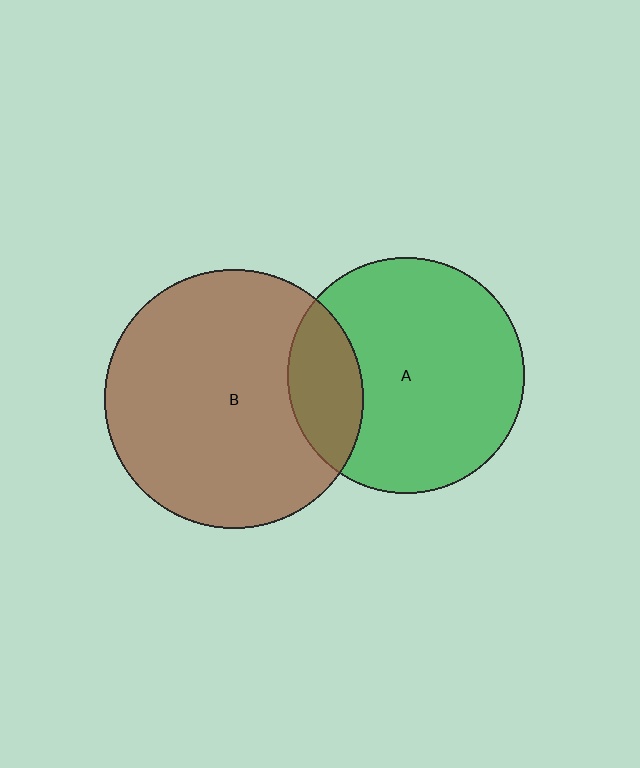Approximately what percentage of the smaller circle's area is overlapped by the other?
Approximately 20%.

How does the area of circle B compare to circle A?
Approximately 1.2 times.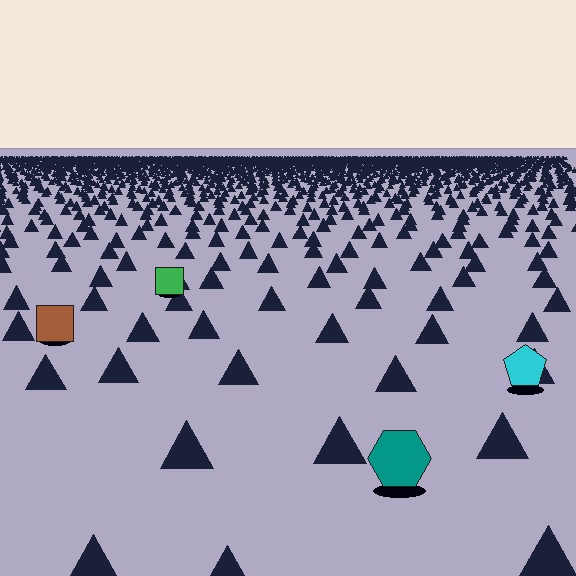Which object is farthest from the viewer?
The green square is farthest from the viewer. It appears smaller and the ground texture around it is denser.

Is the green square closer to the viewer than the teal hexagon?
No. The teal hexagon is closer — you can tell from the texture gradient: the ground texture is coarser near it.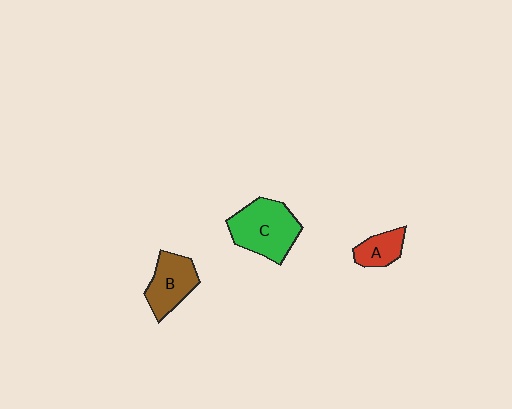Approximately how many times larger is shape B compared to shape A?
Approximately 1.6 times.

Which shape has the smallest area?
Shape A (red).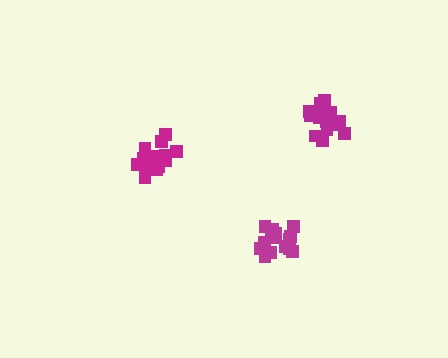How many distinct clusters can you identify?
There are 3 distinct clusters.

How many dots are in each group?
Group 1: 18 dots, Group 2: 16 dots, Group 3: 19 dots (53 total).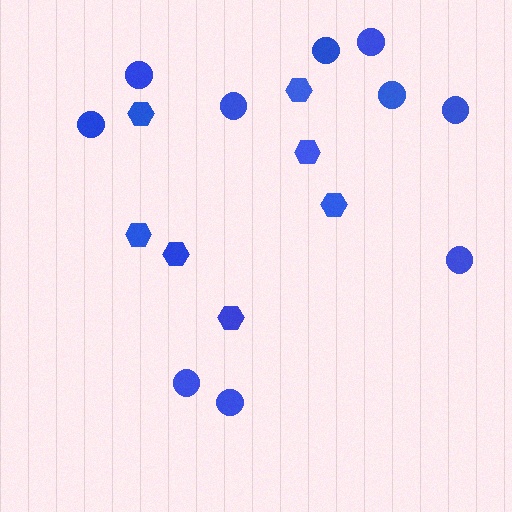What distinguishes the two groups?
There are 2 groups: one group of hexagons (7) and one group of circles (10).